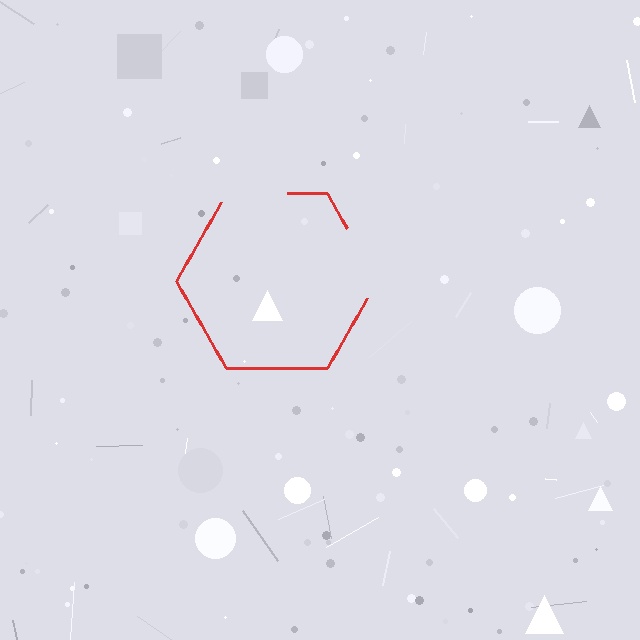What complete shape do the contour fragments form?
The contour fragments form a hexagon.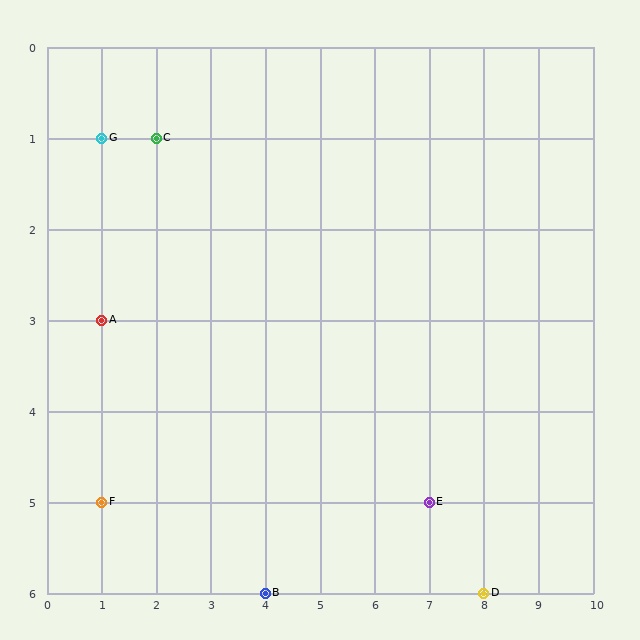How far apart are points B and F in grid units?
Points B and F are 3 columns and 1 row apart (about 3.2 grid units diagonally).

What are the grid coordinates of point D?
Point D is at grid coordinates (8, 6).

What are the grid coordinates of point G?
Point G is at grid coordinates (1, 1).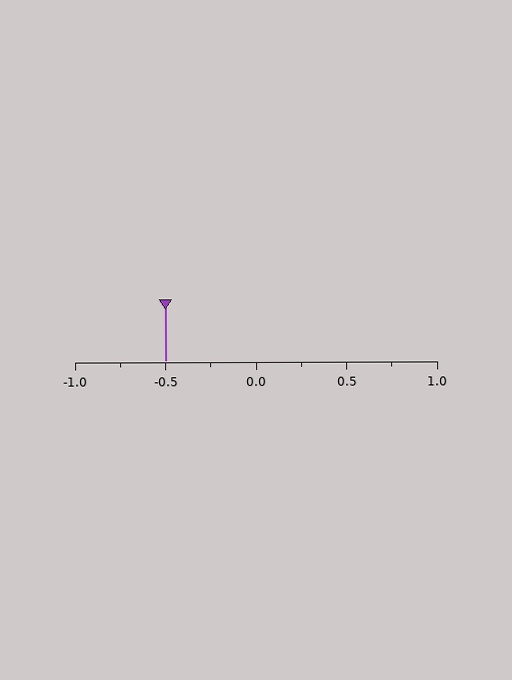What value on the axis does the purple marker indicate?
The marker indicates approximately -0.5.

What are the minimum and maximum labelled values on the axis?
The axis runs from -1.0 to 1.0.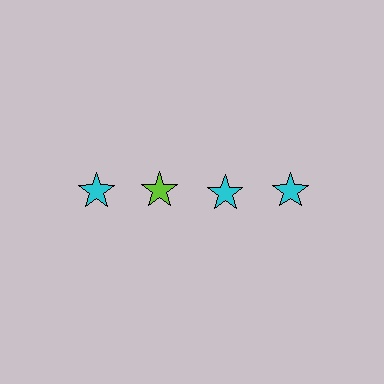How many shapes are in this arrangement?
There are 4 shapes arranged in a grid pattern.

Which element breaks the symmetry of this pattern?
The lime star in the top row, second from left column breaks the symmetry. All other shapes are cyan stars.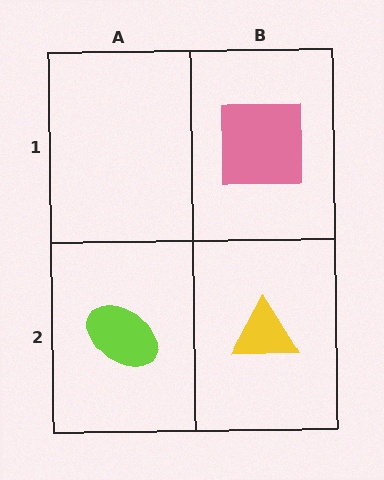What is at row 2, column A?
A lime ellipse.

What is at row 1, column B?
A pink square.